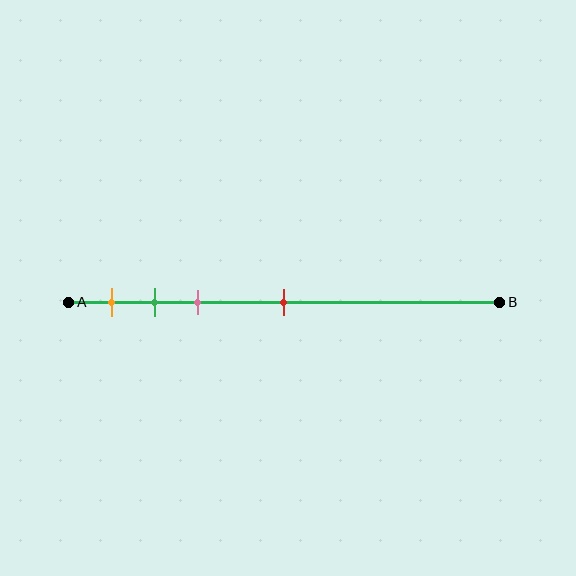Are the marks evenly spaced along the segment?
No, the marks are not evenly spaced.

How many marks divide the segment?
There are 4 marks dividing the segment.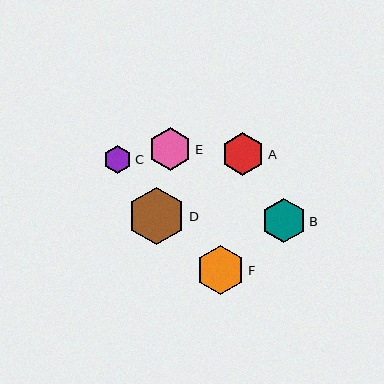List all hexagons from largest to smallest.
From largest to smallest: D, F, B, A, E, C.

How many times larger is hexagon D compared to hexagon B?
Hexagon D is approximately 1.3 times the size of hexagon B.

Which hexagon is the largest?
Hexagon D is the largest with a size of approximately 58 pixels.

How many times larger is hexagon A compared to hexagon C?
Hexagon A is approximately 1.5 times the size of hexagon C.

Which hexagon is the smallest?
Hexagon C is the smallest with a size of approximately 28 pixels.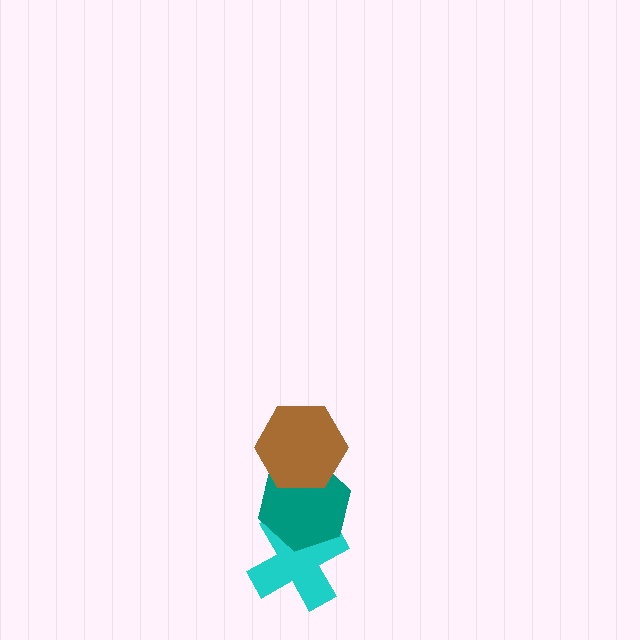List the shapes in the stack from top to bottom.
From top to bottom: the brown hexagon, the teal hexagon, the cyan cross.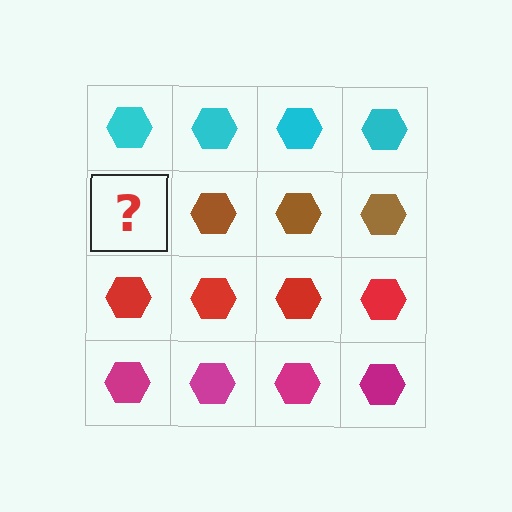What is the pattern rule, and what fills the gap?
The rule is that each row has a consistent color. The gap should be filled with a brown hexagon.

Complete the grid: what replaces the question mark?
The question mark should be replaced with a brown hexagon.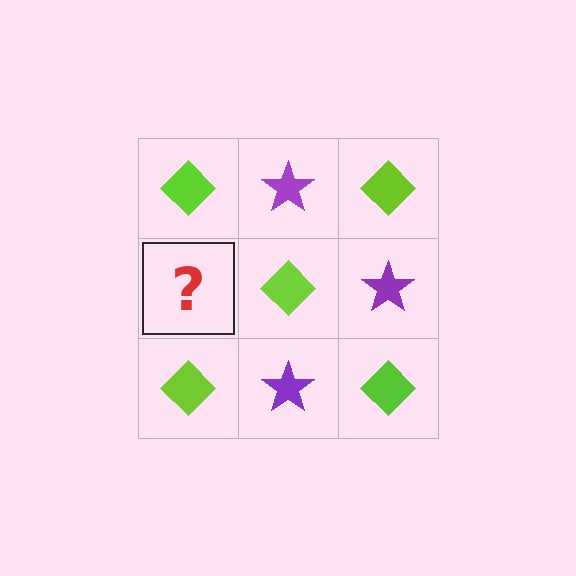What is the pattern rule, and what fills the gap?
The rule is that it alternates lime diamond and purple star in a checkerboard pattern. The gap should be filled with a purple star.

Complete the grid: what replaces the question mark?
The question mark should be replaced with a purple star.